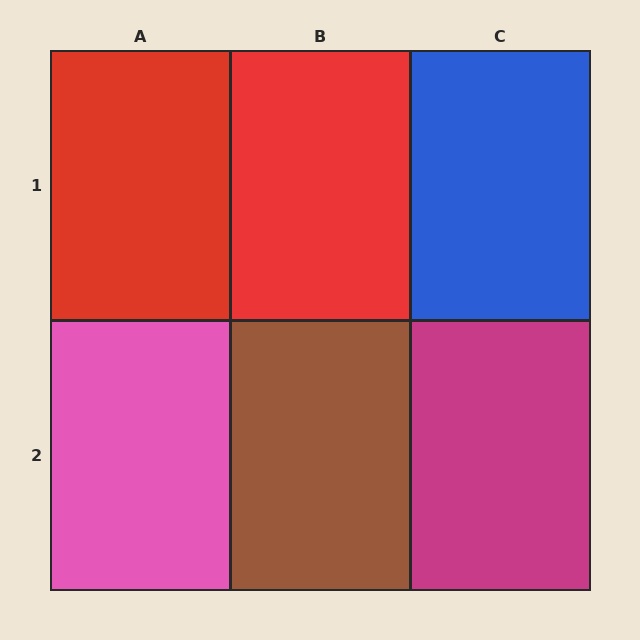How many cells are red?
2 cells are red.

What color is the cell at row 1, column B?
Red.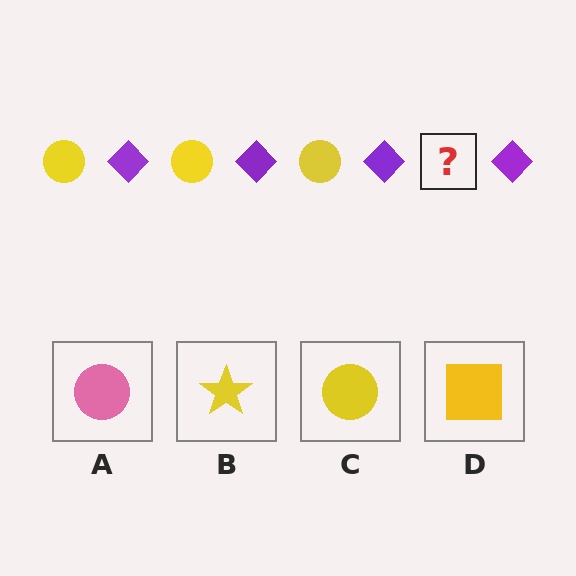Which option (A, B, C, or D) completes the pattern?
C.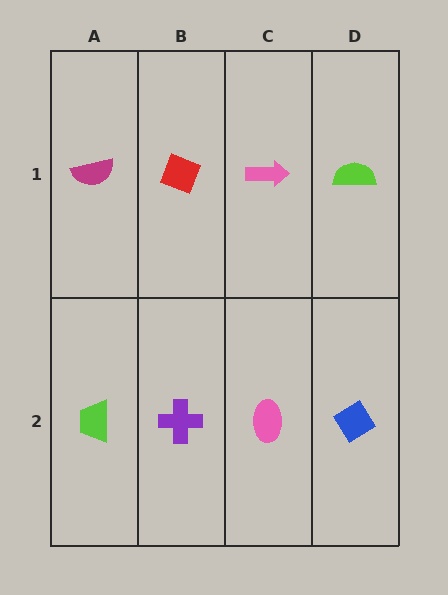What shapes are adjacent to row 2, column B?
A red diamond (row 1, column B), a lime trapezoid (row 2, column A), a pink ellipse (row 2, column C).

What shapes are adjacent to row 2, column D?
A lime semicircle (row 1, column D), a pink ellipse (row 2, column C).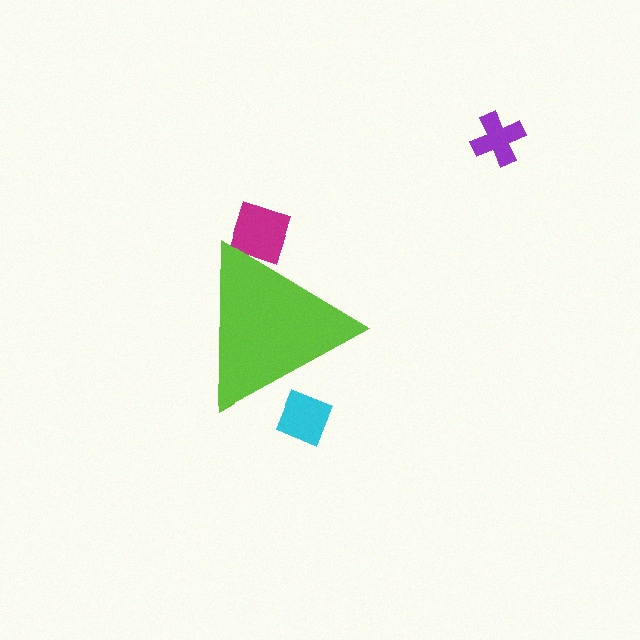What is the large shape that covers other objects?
A lime triangle.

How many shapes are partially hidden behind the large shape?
2 shapes are partially hidden.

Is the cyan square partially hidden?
Yes, the cyan square is partially hidden behind the lime triangle.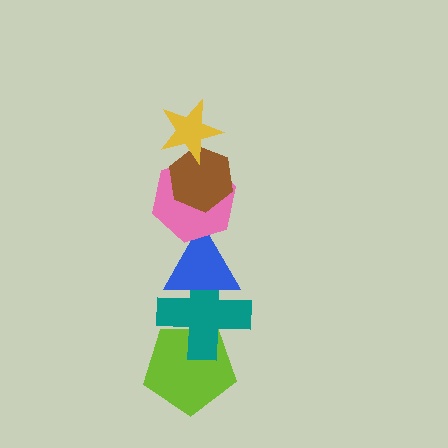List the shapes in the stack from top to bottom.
From top to bottom: the yellow star, the brown hexagon, the pink hexagon, the blue triangle, the teal cross, the lime pentagon.